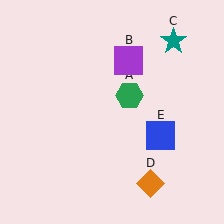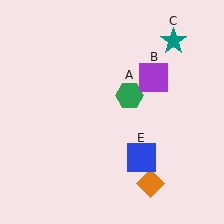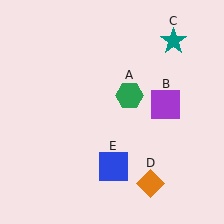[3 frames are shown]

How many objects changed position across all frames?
2 objects changed position: purple square (object B), blue square (object E).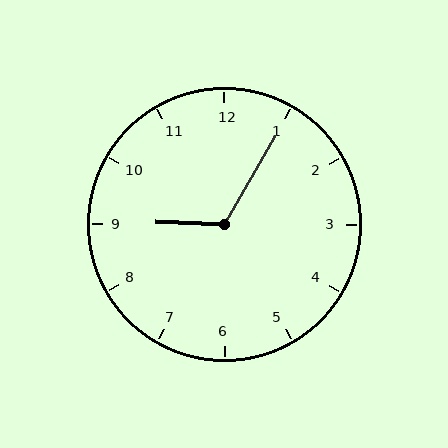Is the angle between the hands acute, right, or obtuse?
It is obtuse.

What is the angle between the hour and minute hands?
Approximately 118 degrees.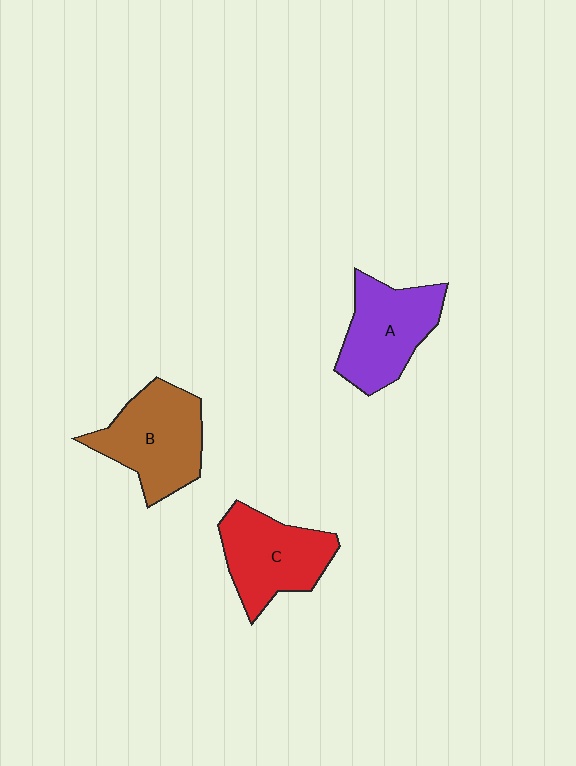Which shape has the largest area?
Shape B (brown).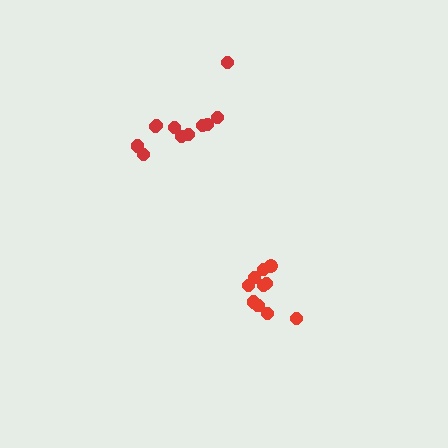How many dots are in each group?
Group 1: 10 dots, Group 2: 11 dots (21 total).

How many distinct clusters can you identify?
There are 2 distinct clusters.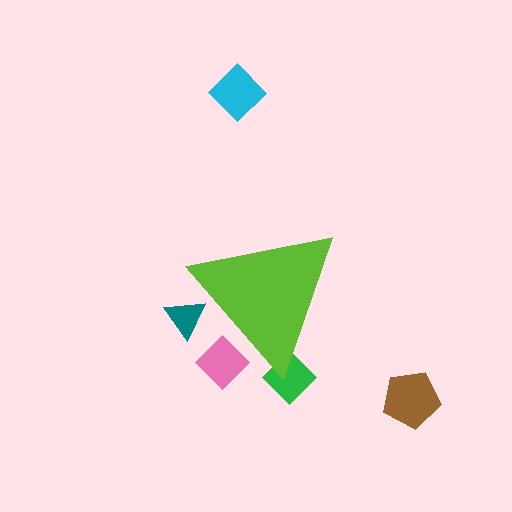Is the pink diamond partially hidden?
Yes, the pink diamond is partially hidden behind the lime triangle.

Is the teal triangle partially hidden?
Yes, the teal triangle is partially hidden behind the lime triangle.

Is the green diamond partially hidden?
Yes, the green diamond is partially hidden behind the lime triangle.